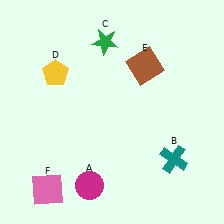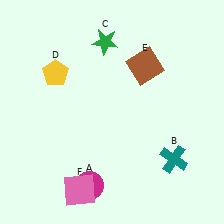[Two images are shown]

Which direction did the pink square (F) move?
The pink square (F) moved right.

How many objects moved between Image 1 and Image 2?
1 object moved between the two images.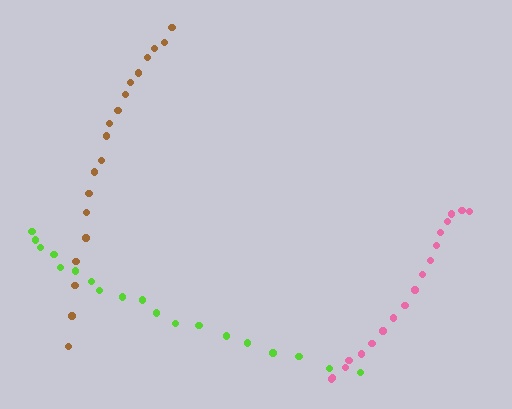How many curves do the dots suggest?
There are 3 distinct paths.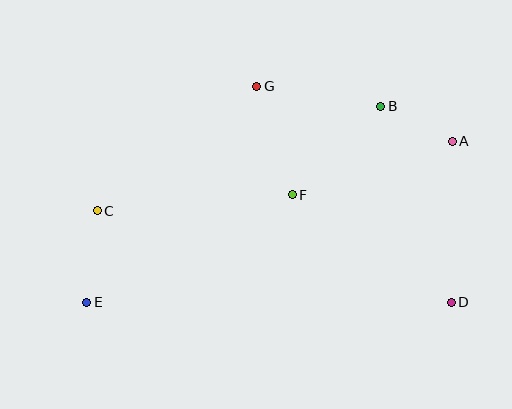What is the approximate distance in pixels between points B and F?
The distance between B and F is approximately 125 pixels.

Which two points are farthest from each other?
Points A and E are farthest from each other.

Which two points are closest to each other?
Points A and B are closest to each other.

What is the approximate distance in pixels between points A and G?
The distance between A and G is approximately 203 pixels.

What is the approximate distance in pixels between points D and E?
The distance between D and E is approximately 364 pixels.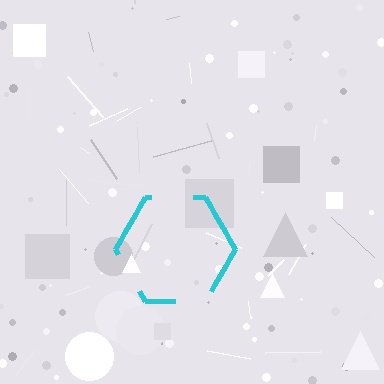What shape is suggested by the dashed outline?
The dashed outline suggests a hexagon.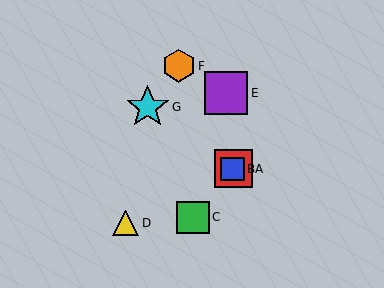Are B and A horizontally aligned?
Yes, both are at y≈169.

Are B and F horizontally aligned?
No, B is at y≈169 and F is at y≈66.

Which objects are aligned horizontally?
Objects A, B are aligned horizontally.